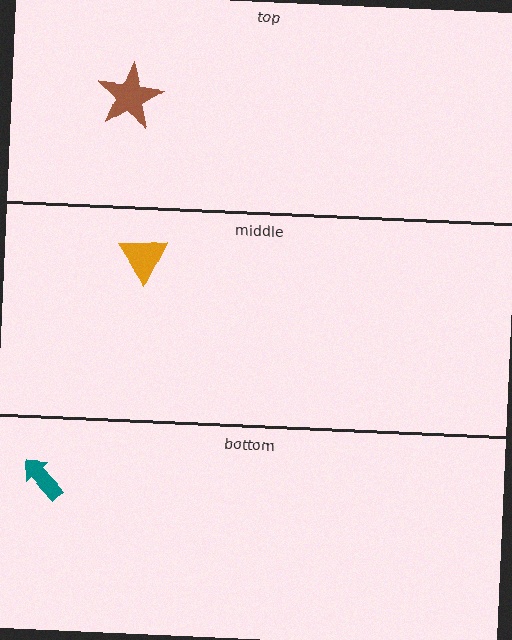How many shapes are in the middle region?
1.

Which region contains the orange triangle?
The middle region.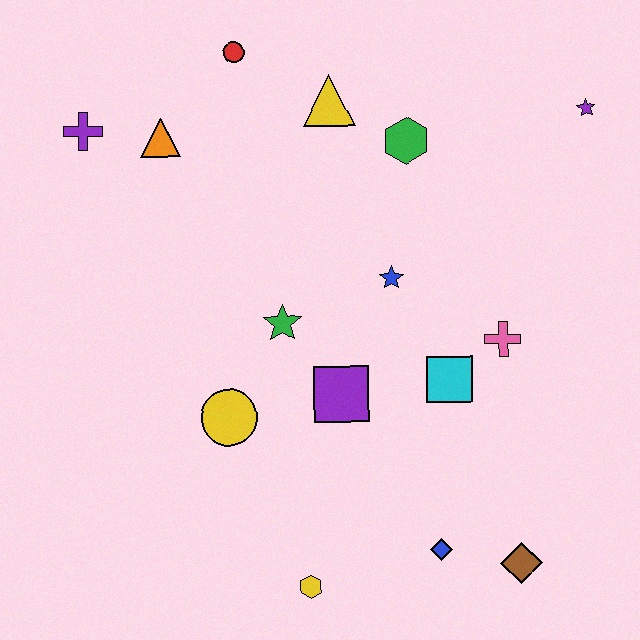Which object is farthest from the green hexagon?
The yellow hexagon is farthest from the green hexagon.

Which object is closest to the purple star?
The green hexagon is closest to the purple star.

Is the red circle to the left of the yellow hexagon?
Yes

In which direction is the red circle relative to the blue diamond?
The red circle is above the blue diamond.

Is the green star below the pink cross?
No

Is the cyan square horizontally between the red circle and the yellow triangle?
No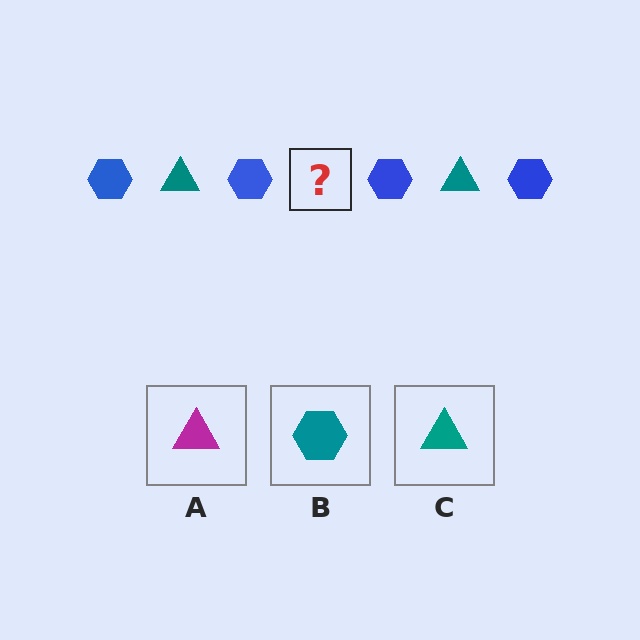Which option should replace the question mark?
Option C.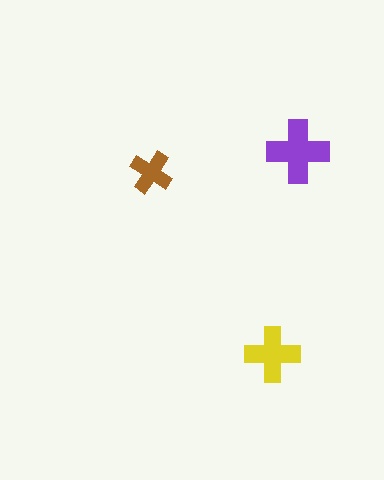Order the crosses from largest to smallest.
the purple one, the yellow one, the brown one.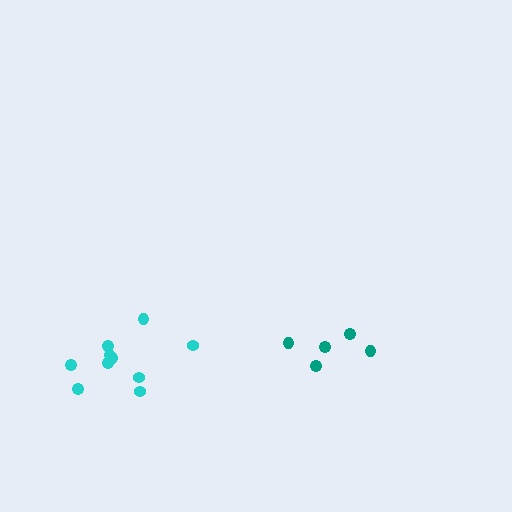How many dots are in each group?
Group 1: 5 dots, Group 2: 10 dots (15 total).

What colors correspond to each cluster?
The clusters are colored: teal, cyan.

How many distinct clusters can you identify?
There are 2 distinct clusters.